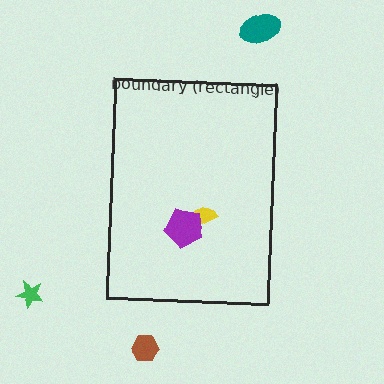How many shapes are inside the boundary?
2 inside, 3 outside.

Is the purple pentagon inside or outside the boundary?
Inside.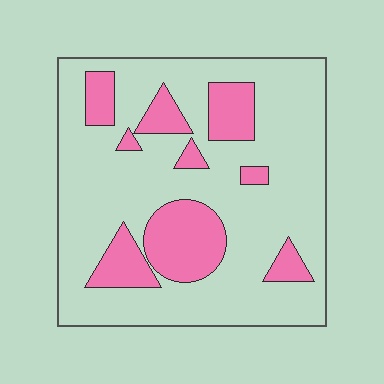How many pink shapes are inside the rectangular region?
9.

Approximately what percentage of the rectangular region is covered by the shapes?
Approximately 25%.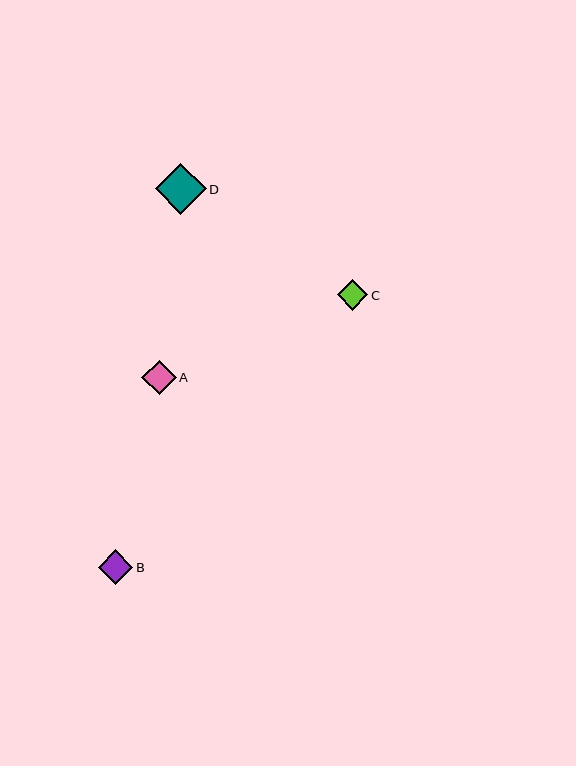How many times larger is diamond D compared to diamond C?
Diamond D is approximately 1.7 times the size of diamond C.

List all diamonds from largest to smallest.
From largest to smallest: D, B, A, C.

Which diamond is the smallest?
Diamond C is the smallest with a size of approximately 30 pixels.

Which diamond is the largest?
Diamond D is the largest with a size of approximately 51 pixels.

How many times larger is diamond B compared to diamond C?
Diamond B is approximately 1.1 times the size of diamond C.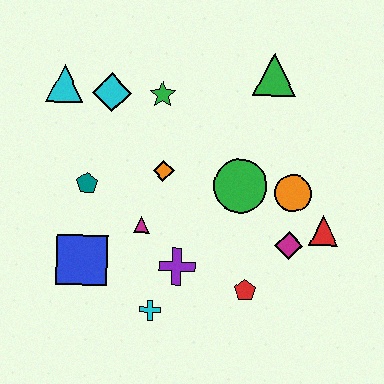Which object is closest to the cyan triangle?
The cyan diamond is closest to the cyan triangle.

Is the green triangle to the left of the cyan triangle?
No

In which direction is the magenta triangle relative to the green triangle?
The magenta triangle is below the green triangle.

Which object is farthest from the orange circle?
The cyan triangle is farthest from the orange circle.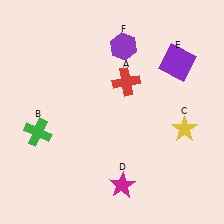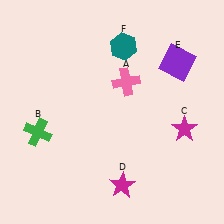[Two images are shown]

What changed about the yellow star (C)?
In Image 1, C is yellow. In Image 2, it changed to magenta.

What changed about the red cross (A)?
In Image 1, A is red. In Image 2, it changed to pink.